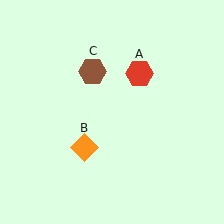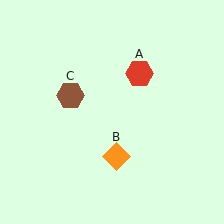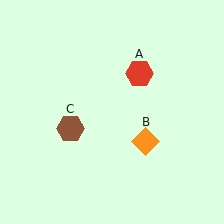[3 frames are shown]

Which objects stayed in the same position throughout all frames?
Red hexagon (object A) remained stationary.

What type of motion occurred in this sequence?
The orange diamond (object B), brown hexagon (object C) rotated counterclockwise around the center of the scene.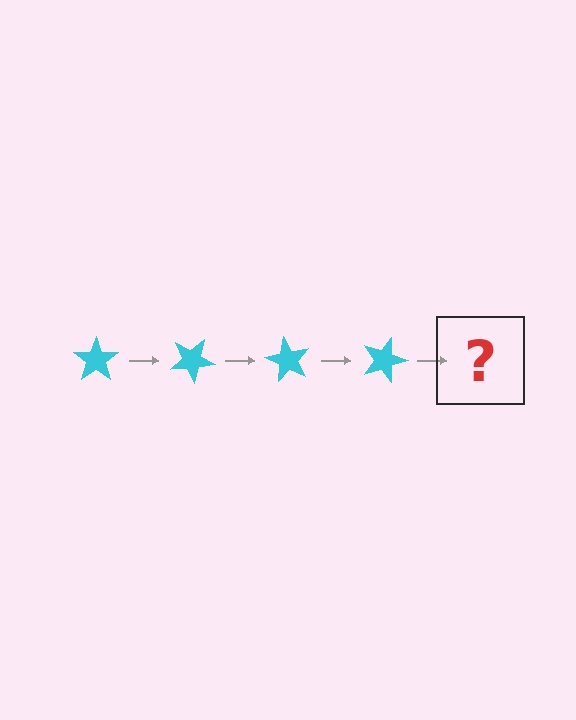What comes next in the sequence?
The next element should be a cyan star rotated 120 degrees.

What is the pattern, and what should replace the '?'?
The pattern is that the star rotates 30 degrees each step. The '?' should be a cyan star rotated 120 degrees.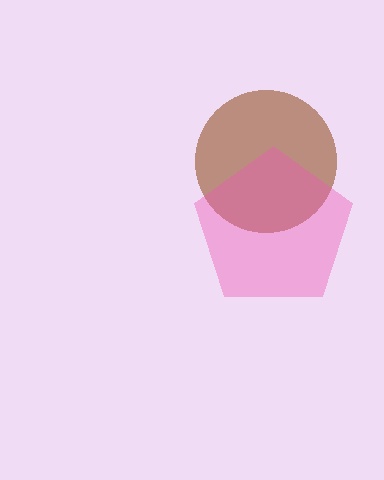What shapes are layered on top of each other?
The layered shapes are: a brown circle, a pink pentagon.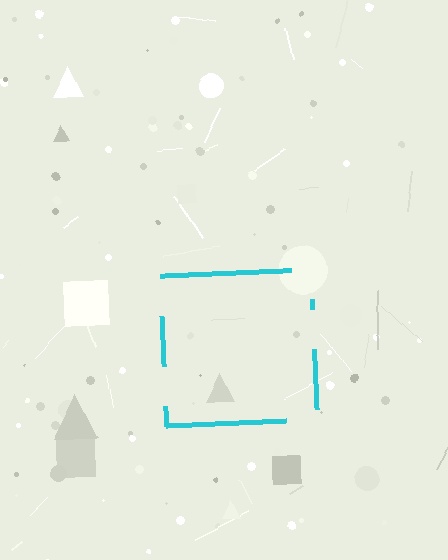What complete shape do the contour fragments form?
The contour fragments form a square.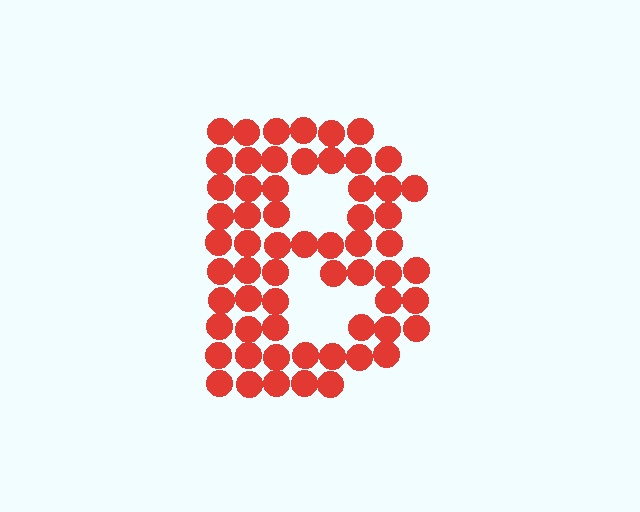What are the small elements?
The small elements are circles.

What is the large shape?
The large shape is the letter B.